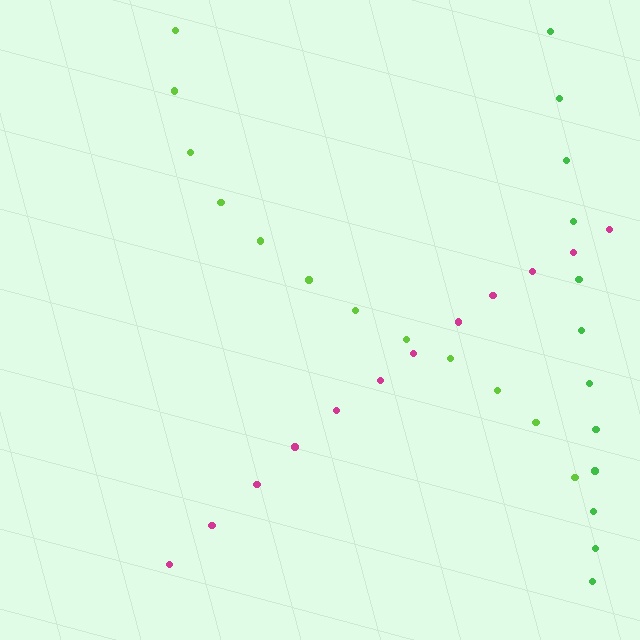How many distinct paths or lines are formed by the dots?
There are 3 distinct paths.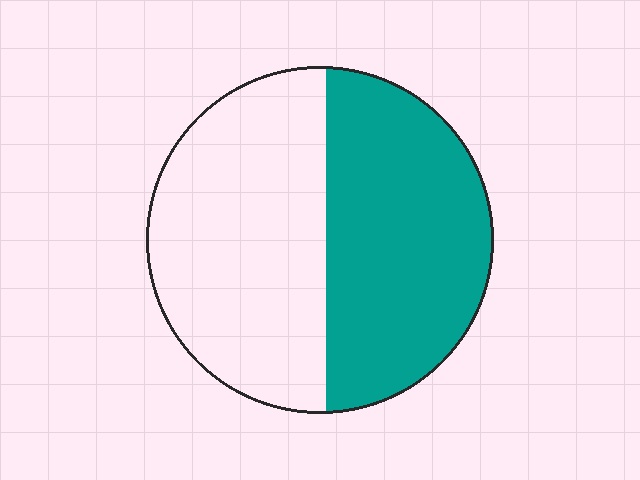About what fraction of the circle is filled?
About one half (1/2).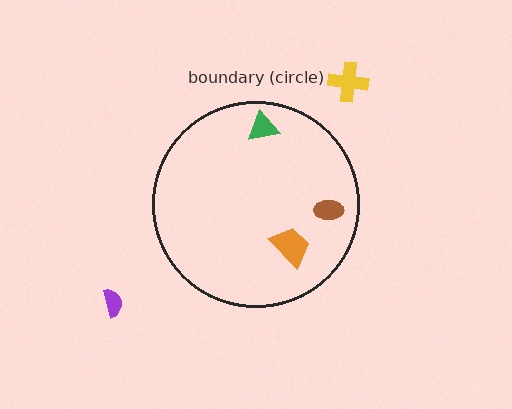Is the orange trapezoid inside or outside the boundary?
Inside.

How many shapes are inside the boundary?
3 inside, 2 outside.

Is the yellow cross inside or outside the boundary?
Outside.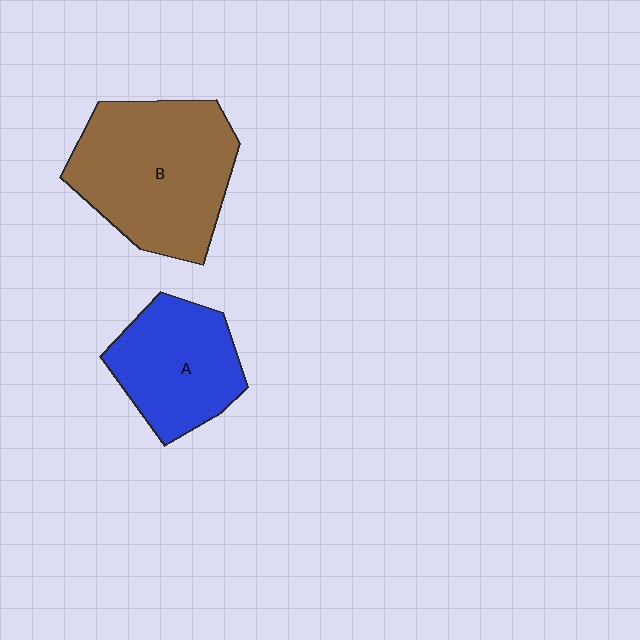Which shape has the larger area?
Shape B (brown).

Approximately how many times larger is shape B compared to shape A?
Approximately 1.5 times.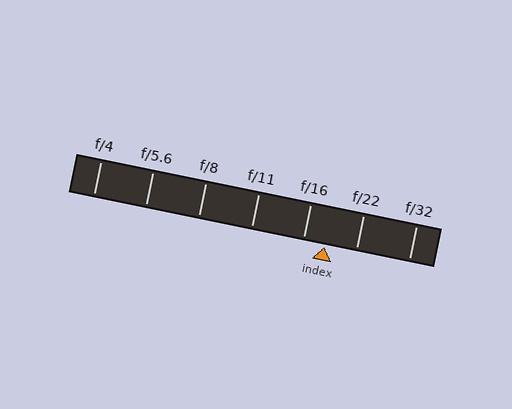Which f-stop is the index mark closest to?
The index mark is closest to f/16.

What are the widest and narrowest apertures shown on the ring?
The widest aperture shown is f/4 and the narrowest is f/32.